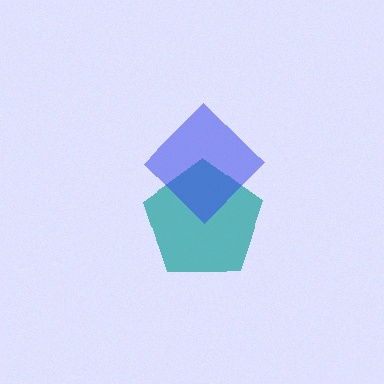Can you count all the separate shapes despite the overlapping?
Yes, there are 2 separate shapes.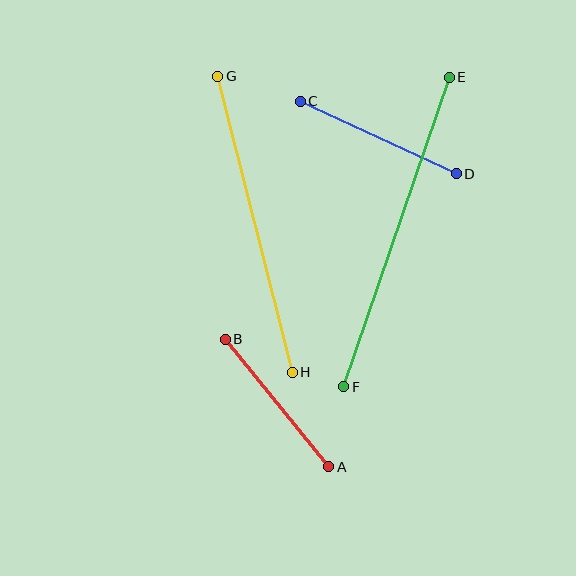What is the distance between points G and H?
The distance is approximately 305 pixels.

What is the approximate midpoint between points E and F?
The midpoint is at approximately (397, 232) pixels.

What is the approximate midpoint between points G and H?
The midpoint is at approximately (255, 224) pixels.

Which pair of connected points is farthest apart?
Points E and F are farthest apart.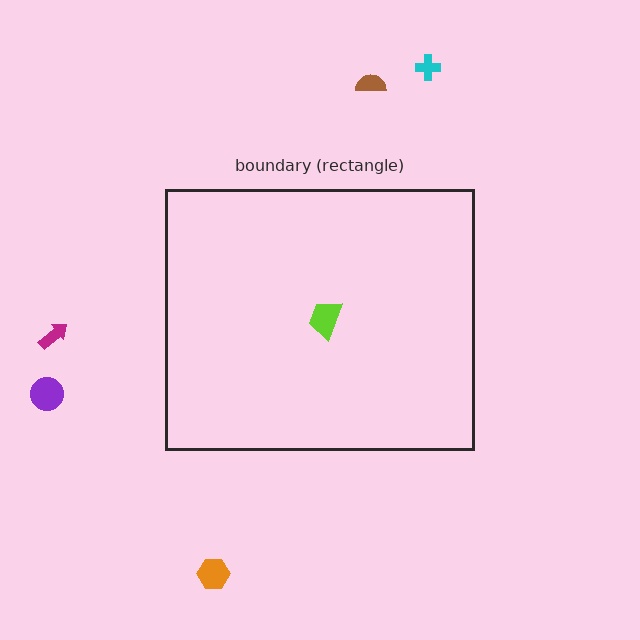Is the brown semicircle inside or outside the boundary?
Outside.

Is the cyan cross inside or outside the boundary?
Outside.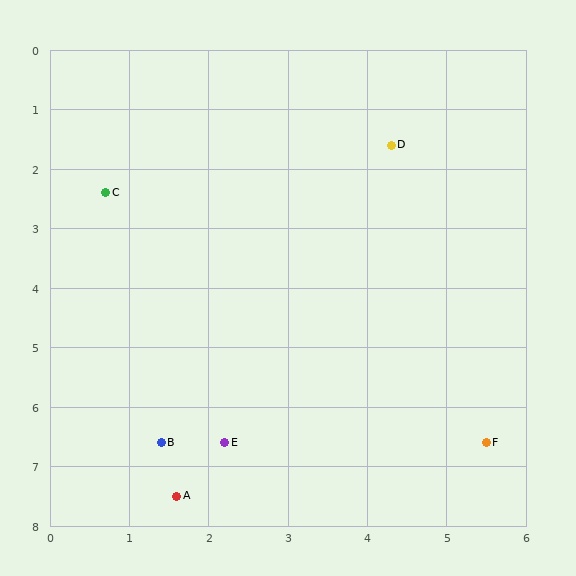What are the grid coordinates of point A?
Point A is at approximately (1.6, 7.5).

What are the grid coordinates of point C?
Point C is at approximately (0.7, 2.4).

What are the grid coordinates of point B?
Point B is at approximately (1.4, 6.6).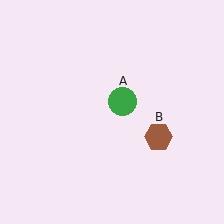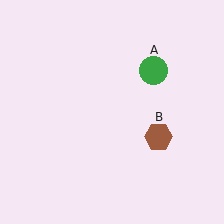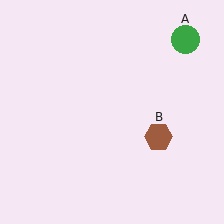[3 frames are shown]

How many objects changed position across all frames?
1 object changed position: green circle (object A).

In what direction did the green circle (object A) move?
The green circle (object A) moved up and to the right.